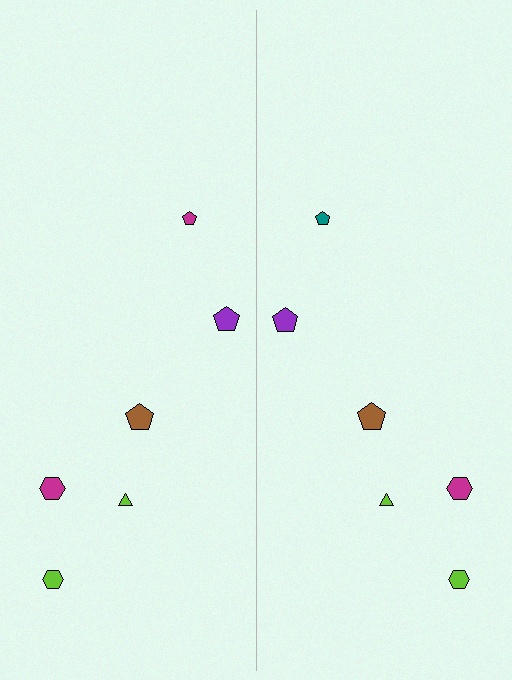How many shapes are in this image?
There are 12 shapes in this image.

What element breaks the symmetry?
The teal pentagon on the right side breaks the symmetry — its mirror counterpart is magenta.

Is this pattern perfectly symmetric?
No, the pattern is not perfectly symmetric. The teal pentagon on the right side breaks the symmetry — its mirror counterpart is magenta.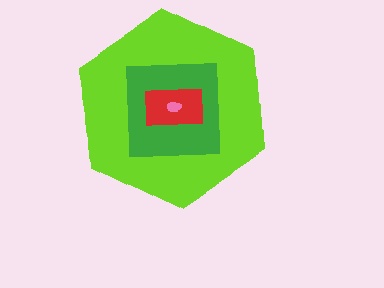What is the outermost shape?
The lime hexagon.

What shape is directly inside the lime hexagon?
The green square.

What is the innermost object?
The pink ellipse.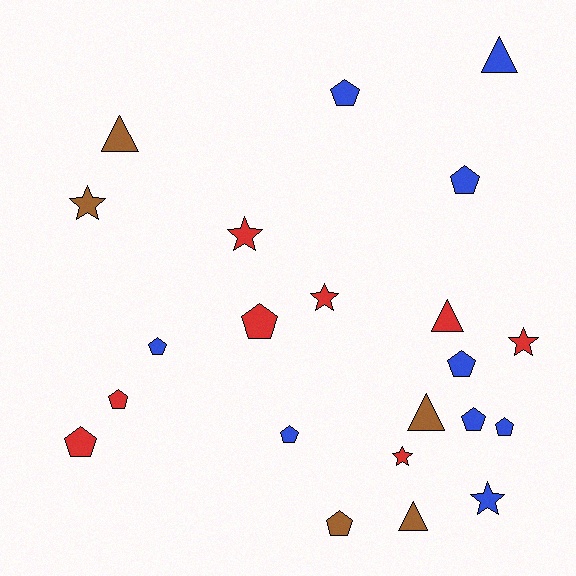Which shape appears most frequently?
Pentagon, with 11 objects.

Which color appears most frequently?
Blue, with 9 objects.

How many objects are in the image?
There are 22 objects.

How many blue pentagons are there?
There are 7 blue pentagons.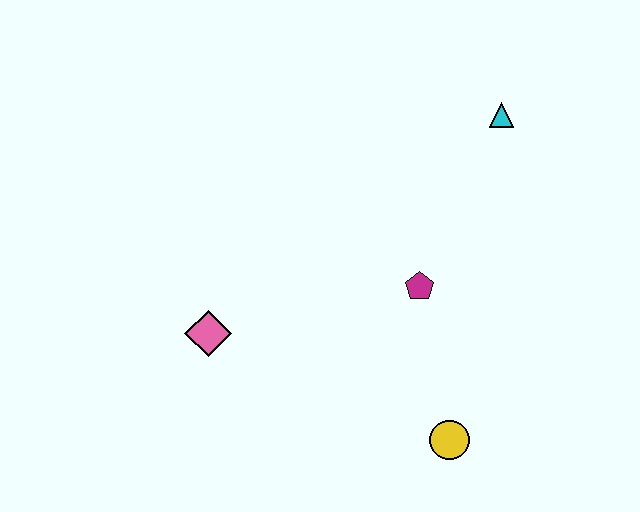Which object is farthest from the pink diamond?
The cyan triangle is farthest from the pink diamond.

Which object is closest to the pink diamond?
The magenta pentagon is closest to the pink diamond.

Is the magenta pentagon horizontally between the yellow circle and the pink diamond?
Yes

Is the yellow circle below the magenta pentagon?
Yes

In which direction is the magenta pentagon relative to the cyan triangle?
The magenta pentagon is below the cyan triangle.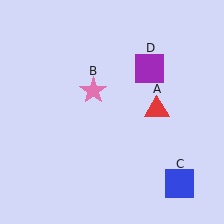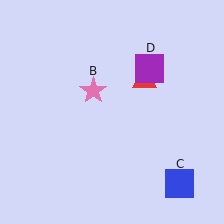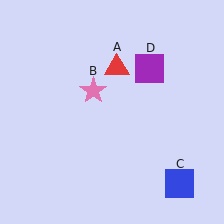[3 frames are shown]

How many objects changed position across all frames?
1 object changed position: red triangle (object A).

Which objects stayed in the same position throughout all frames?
Pink star (object B) and blue square (object C) and purple square (object D) remained stationary.